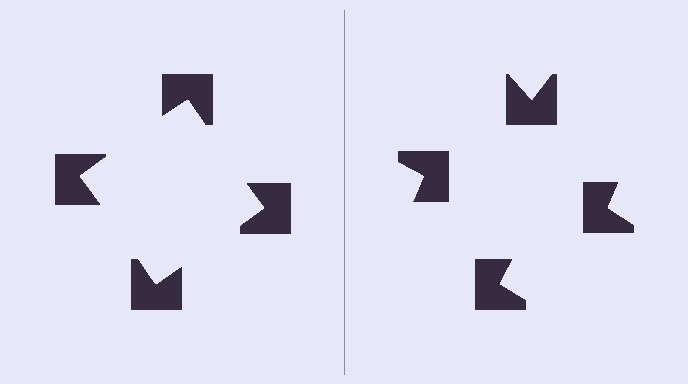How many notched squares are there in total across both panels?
8 — 4 on each side.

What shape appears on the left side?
An illusory square.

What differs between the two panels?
The notched squares are positioned identically on both sides; only the wedge orientations differ. On the left they align to a square; on the right they are misaligned.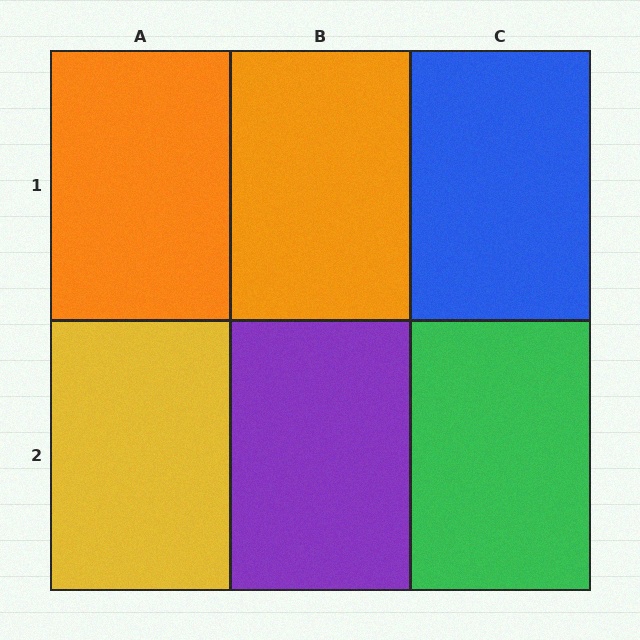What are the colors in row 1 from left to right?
Orange, orange, blue.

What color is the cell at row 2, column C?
Green.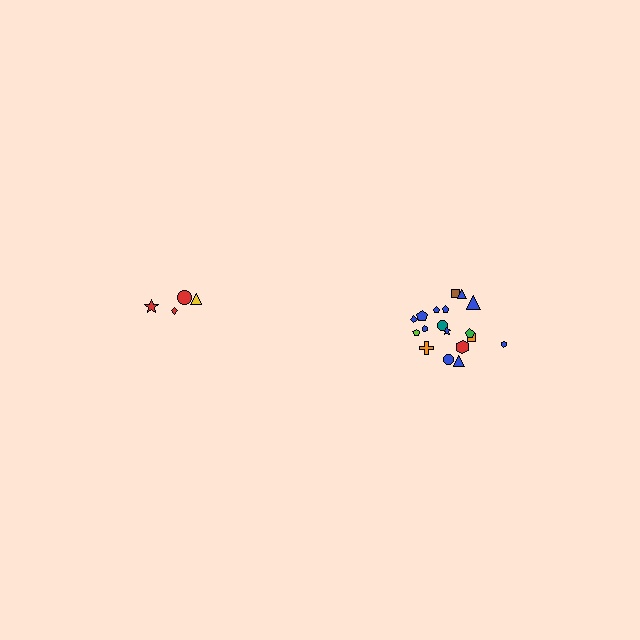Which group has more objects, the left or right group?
The right group.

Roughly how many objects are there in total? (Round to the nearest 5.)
Roughly 20 objects in total.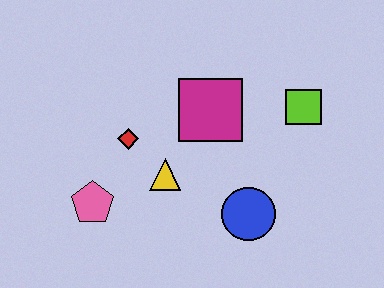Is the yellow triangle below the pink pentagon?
No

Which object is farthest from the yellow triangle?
The lime square is farthest from the yellow triangle.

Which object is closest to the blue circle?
The yellow triangle is closest to the blue circle.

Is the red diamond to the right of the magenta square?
No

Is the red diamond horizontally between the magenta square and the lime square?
No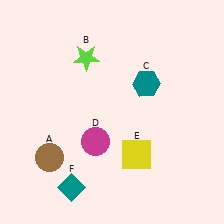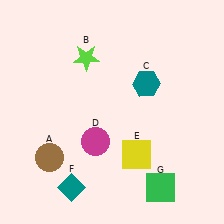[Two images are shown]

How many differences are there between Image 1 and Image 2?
There is 1 difference between the two images.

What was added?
A green square (G) was added in Image 2.